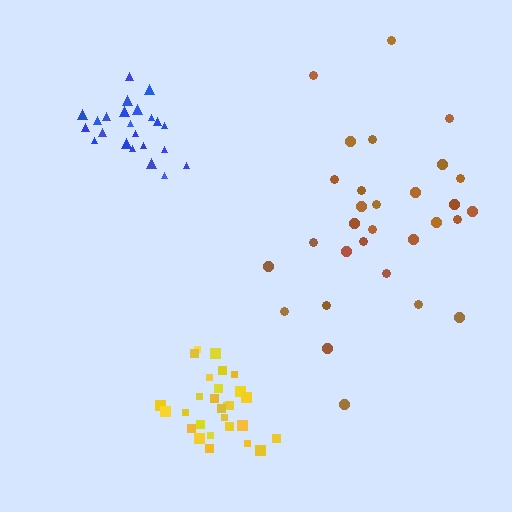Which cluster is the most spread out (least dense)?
Brown.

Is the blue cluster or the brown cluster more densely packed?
Blue.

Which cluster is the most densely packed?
Yellow.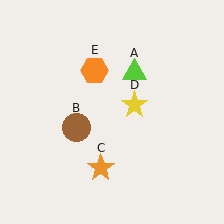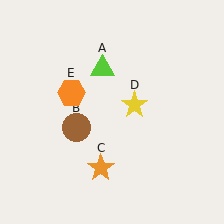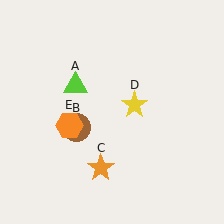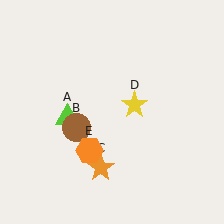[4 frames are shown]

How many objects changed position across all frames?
2 objects changed position: lime triangle (object A), orange hexagon (object E).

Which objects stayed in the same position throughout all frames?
Brown circle (object B) and orange star (object C) and yellow star (object D) remained stationary.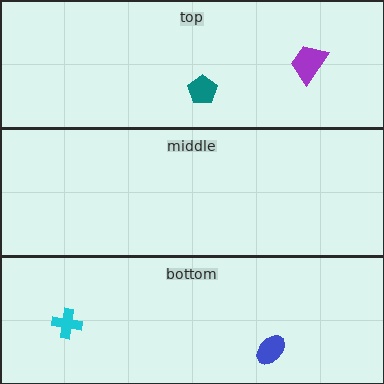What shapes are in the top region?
The teal pentagon, the purple trapezoid.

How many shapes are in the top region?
2.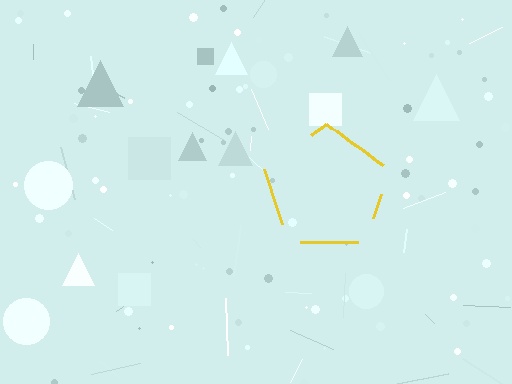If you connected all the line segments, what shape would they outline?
They would outline a pentagon.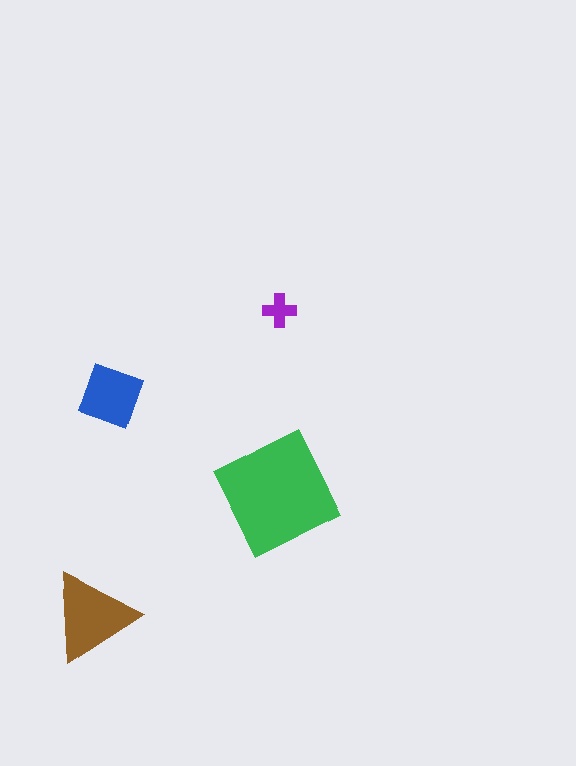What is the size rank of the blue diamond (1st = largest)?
3rd.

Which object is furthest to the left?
The brown triangle is leftmost.